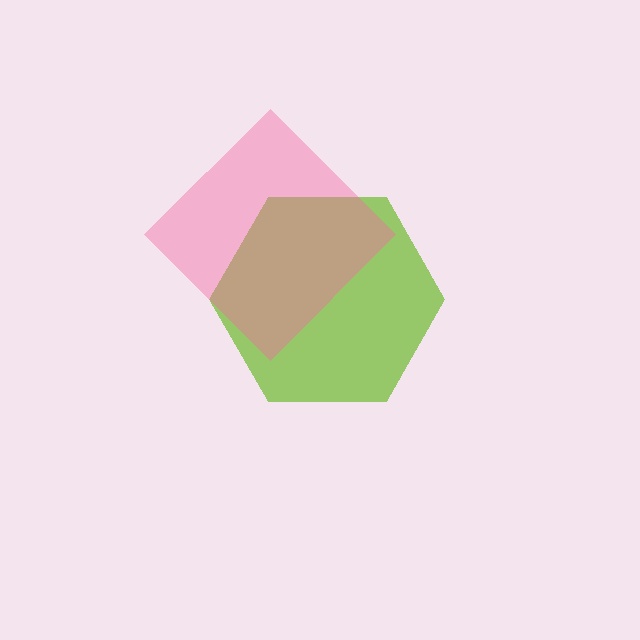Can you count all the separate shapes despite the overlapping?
Yes, there are 2 separate shapes.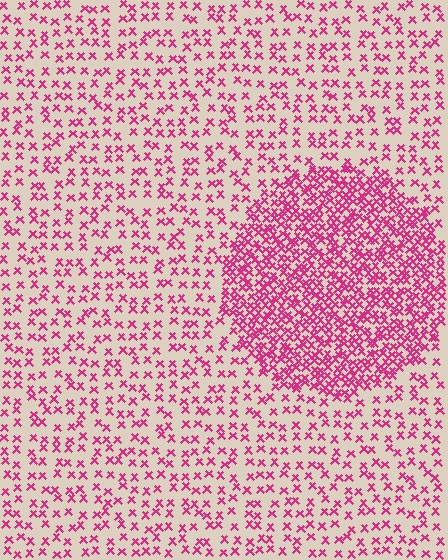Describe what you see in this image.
The image contains small magenta elements arranged at two different densities. A circle-shaped region is visible where the elements are more densely packed than the surrounding area.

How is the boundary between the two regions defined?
The boundary is defined by a change in element density (approximately 2.6x ratio). All elements are the same color, size, and shape.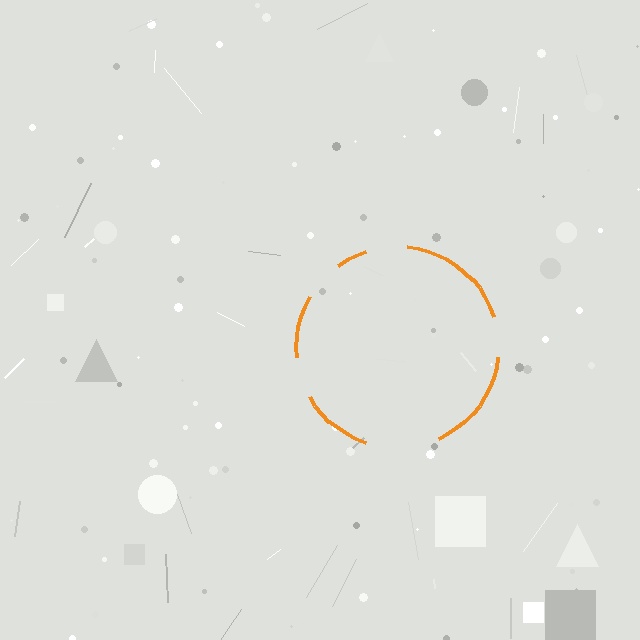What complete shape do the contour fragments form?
The contour fragments form a circle.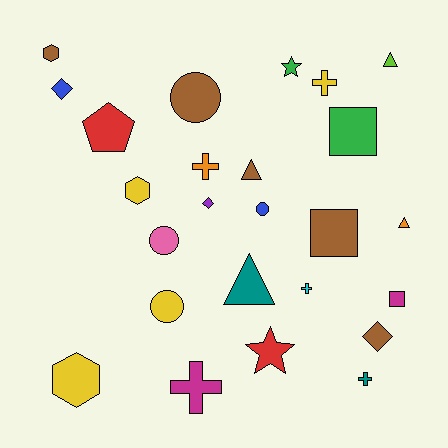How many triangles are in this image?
There are 4 triangles.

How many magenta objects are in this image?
There are 2 magenta objects.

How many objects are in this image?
There are 25 objects.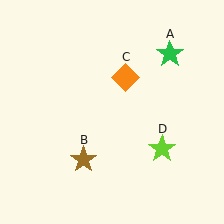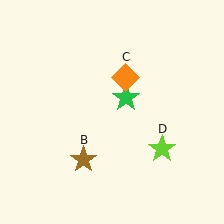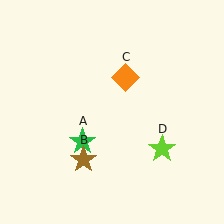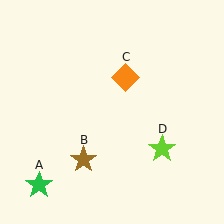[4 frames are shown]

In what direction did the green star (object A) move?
The green star (object A) moved down and to the left.